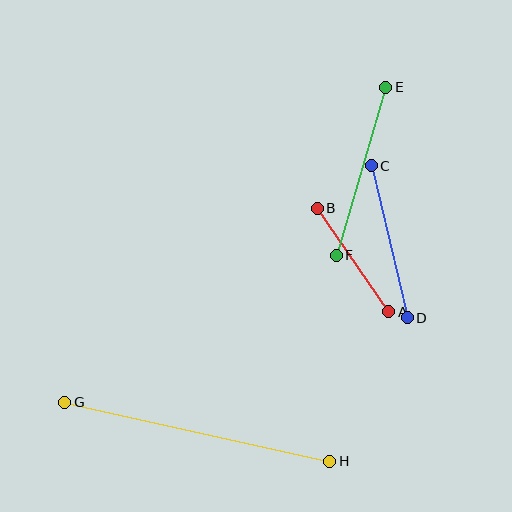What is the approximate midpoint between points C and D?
The midpoint is at approximately (389, 242) pixels.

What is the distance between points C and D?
The distance is approximately 156 pixels.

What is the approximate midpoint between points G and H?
The midpoint is at approximately (197, 432) pixels.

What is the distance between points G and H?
The distance is approximately 272 pixels.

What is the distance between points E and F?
The distance is approximately 175 pixels.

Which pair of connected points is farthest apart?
Points G and H are farthest apart.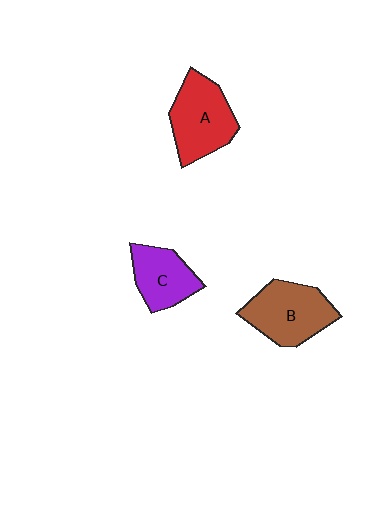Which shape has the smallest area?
Shape C (purple).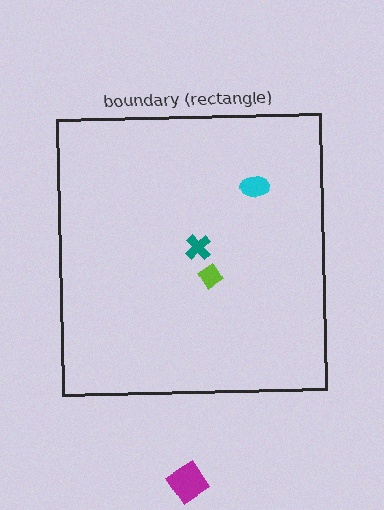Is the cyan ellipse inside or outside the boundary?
Inside.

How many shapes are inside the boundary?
3 inside, 1 outside.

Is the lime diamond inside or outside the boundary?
Inside.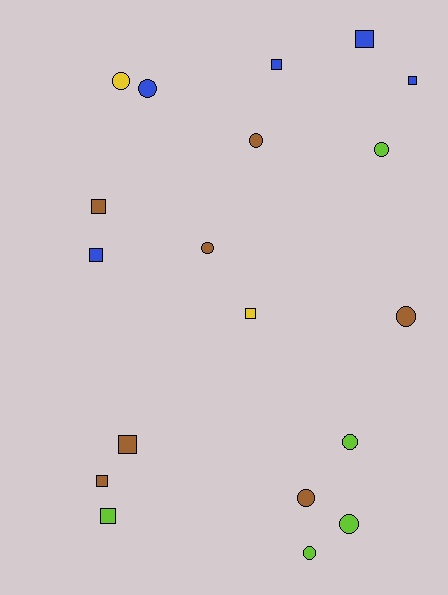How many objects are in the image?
There are 19 objects.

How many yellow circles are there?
There is 1 yellow circle.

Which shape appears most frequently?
Circle, with 10 objects.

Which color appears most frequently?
Brown, with 7 objects.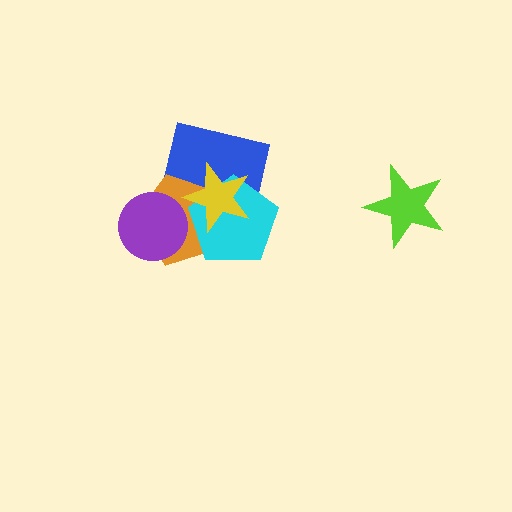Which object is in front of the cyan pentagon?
The yellow star is in front of the cyan pentagon.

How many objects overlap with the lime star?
0 objects overlap with the lime star.